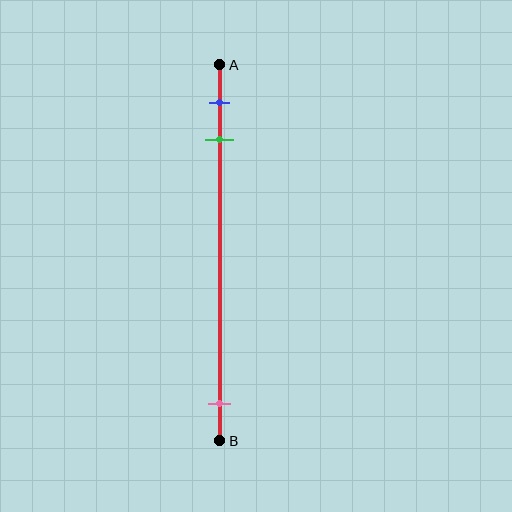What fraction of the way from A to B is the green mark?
The green mark is approximately 20% (0.2) of the way from A to B.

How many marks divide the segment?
There are 3 marks dividing the segment.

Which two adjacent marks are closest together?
The blue and green marks are the closest adjacent pair.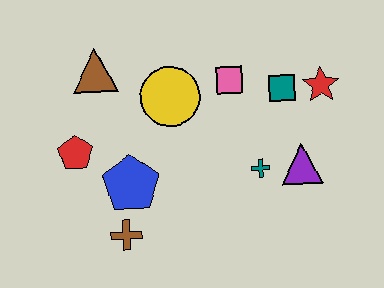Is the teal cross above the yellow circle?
No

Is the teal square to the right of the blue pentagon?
Yes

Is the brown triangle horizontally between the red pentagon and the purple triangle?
Yes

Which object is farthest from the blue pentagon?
The red star is farthest from the blue pentagon.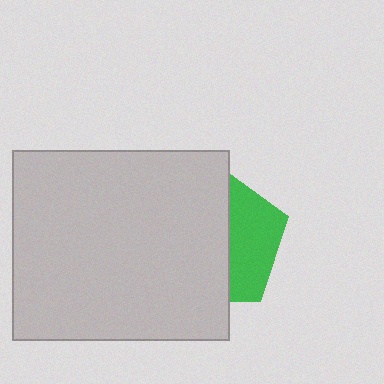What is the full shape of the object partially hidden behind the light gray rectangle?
The partially hidden object is a green pentagon.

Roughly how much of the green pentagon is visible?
A small part of it is visible (roughly 37%).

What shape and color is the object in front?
The object in front is a light gray rectangle.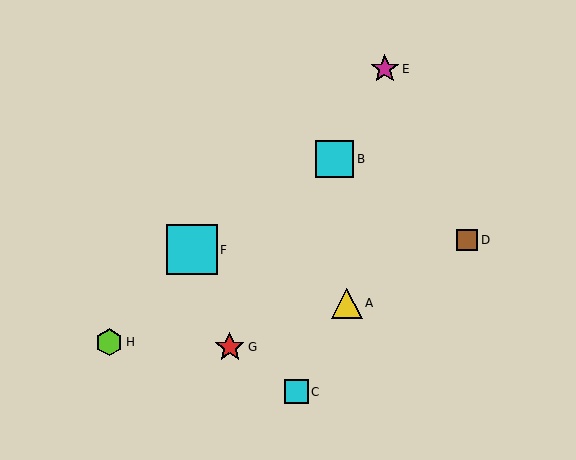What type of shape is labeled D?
Shape D is a brown square.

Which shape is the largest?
The cyan square (labeled F) is the largest.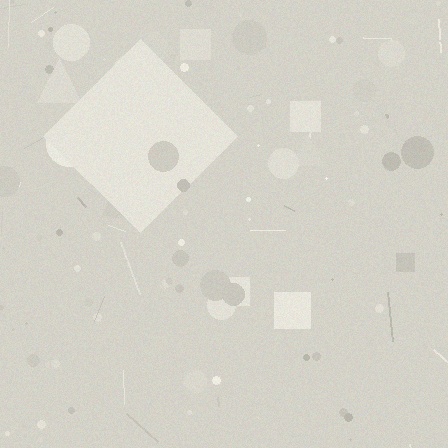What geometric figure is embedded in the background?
A diamond is embedded in the background.